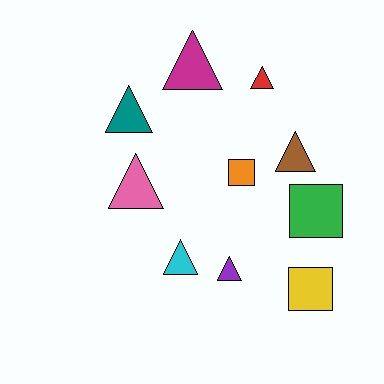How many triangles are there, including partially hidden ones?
There are 7 triangles.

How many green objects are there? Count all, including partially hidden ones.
There is 1 green object.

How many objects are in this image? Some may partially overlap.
There are 10 objects.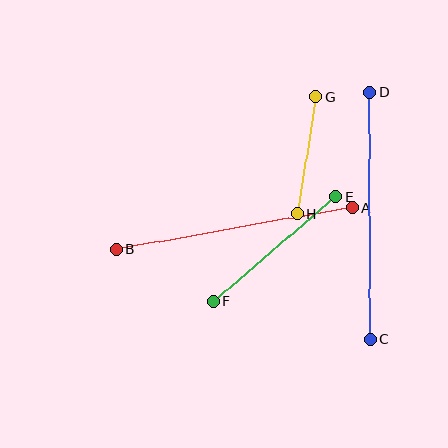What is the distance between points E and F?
The distance is approximately 161 pixels.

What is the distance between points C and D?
The distance is approximately 247 pixels.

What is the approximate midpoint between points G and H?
The midpoint is at approximately (307, 155) pixels.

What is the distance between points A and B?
The distance is approximately 240 pixels.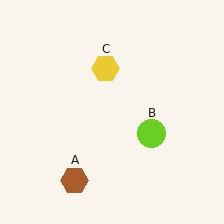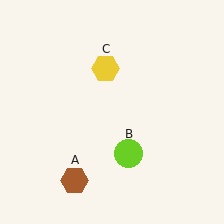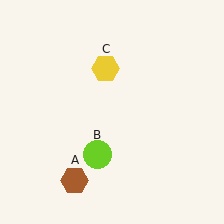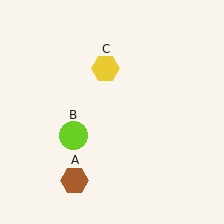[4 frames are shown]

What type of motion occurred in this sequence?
The lime circle (object B) rotated clockwise around the center of the scene.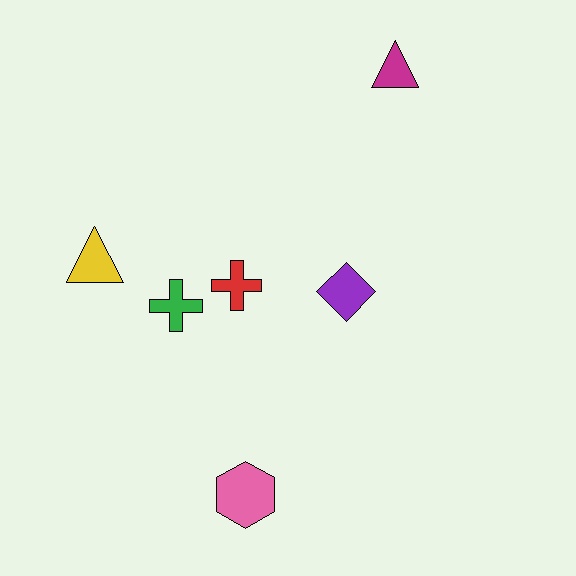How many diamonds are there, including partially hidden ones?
There is 1 diamond.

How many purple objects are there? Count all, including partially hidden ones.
There is 1 purple object.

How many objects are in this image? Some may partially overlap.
There are 6 objects.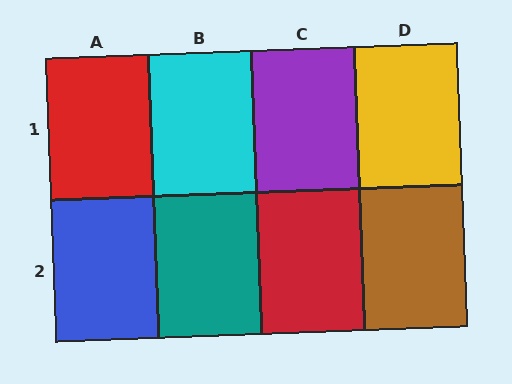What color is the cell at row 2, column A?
Blue.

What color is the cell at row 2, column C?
Red.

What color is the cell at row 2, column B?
Teal.